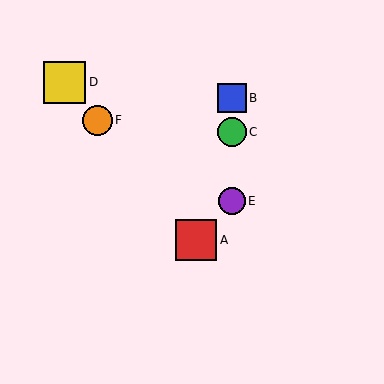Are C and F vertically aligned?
No, C is at x≈232 and F is at x≈98.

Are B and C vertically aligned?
Yes, both are at x≈232.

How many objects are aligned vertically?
3 objects (B, C, E) are aligned vertically.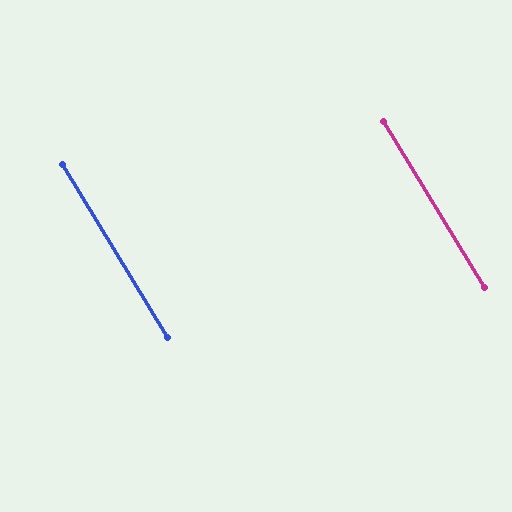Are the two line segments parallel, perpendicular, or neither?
Parallel — their directions differ by only 0.2°.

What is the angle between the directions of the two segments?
Approximately 0 degrees.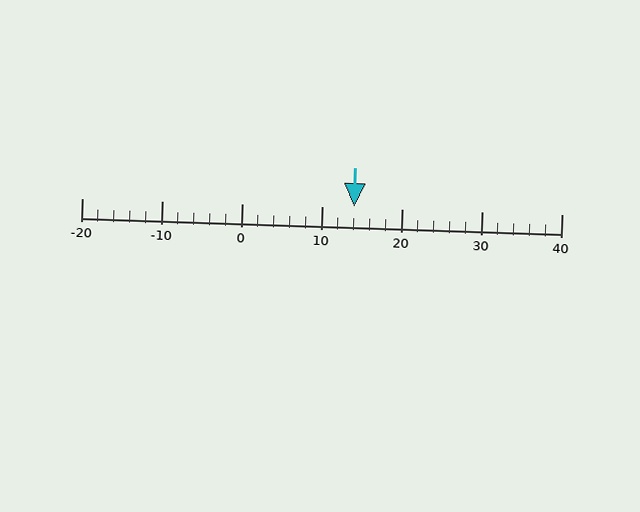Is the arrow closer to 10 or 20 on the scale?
The arrow is closer to 10.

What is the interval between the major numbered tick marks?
The major tick marks are spaced 10 units apart.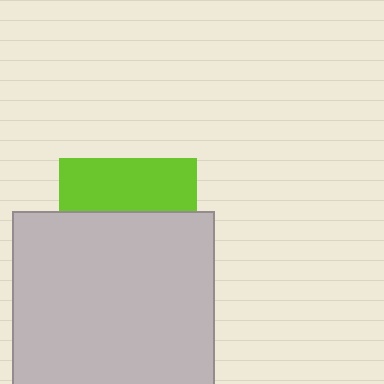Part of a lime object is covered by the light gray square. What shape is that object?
It is a square.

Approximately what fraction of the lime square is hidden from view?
Roughly 61% of the lime square is hidden behind the light gray square.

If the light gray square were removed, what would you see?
You would see the complete lime square.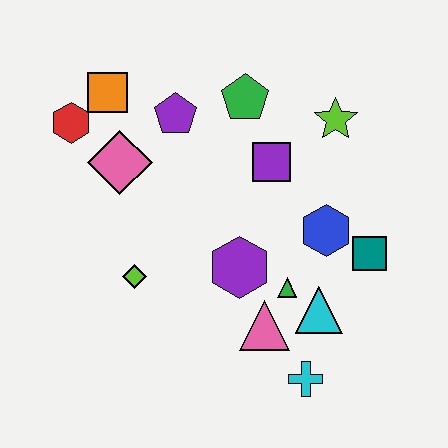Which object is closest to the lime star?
The purple square is closest to the lime star.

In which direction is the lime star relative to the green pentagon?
The lime star is to the right of the green pentagon.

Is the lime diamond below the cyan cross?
No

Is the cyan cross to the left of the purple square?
No